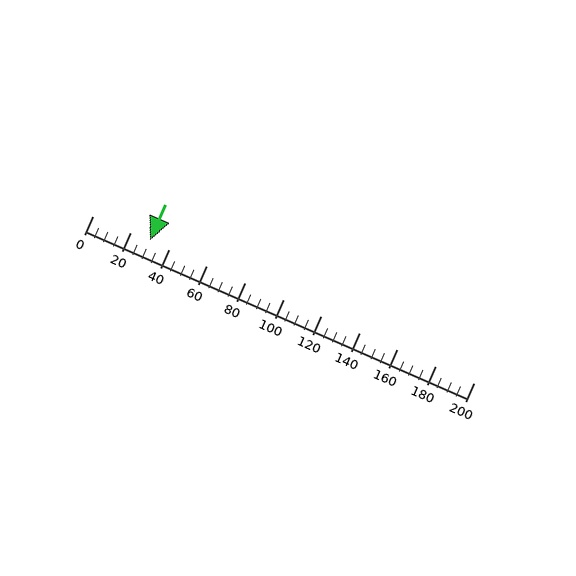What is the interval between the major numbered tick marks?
The major tick marks are spaced 20 units apart.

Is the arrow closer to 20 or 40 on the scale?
The arrow is closer to 40.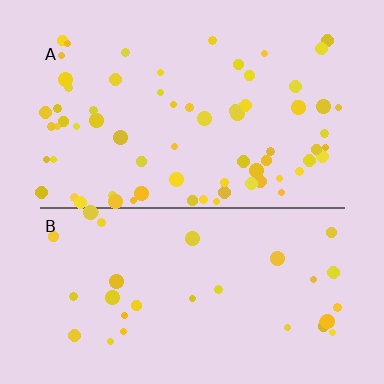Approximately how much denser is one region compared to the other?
Approximately 2.2× — region A over region B.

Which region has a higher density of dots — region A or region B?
A (the top).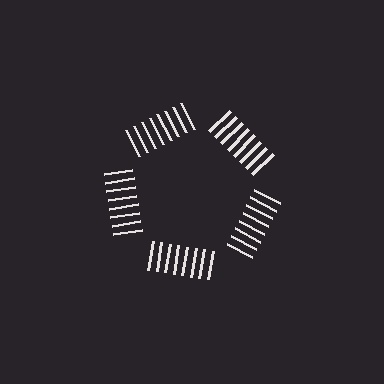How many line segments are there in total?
40 — 8 along each of the 5 edges.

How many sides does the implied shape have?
5 sides — the line-ends trace a pentagon.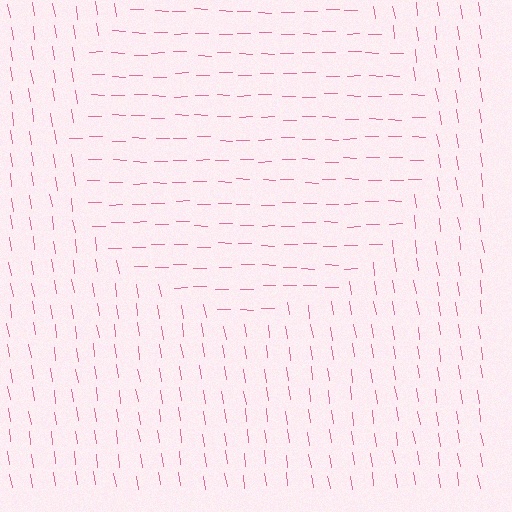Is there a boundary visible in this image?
Yes, there is a texture boundary formed by a change in line orientation.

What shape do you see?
I see a circle.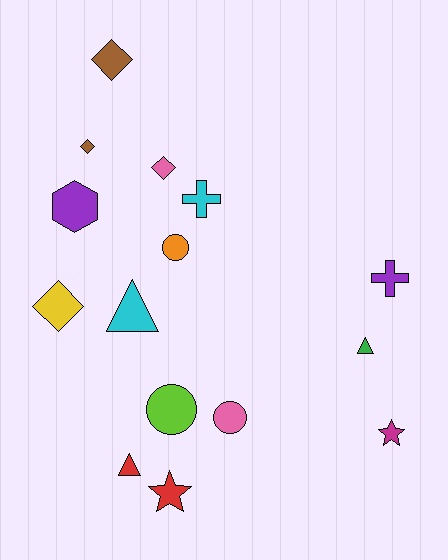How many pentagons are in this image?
There are no pentagons.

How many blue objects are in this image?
There are no blue objects.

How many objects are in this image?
There are 15 objects.